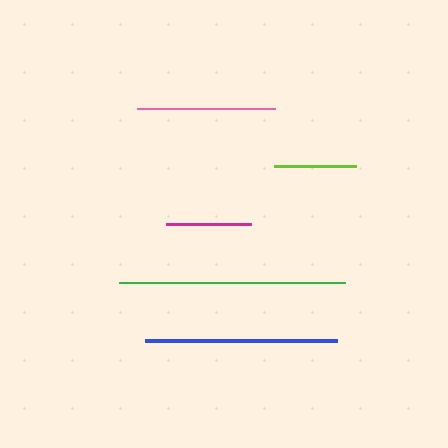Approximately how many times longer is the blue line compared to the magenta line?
The blue line is approximately 2.3 times the length of the magenta line.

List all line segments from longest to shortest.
From longest to shortest: green, blue, pink, magenta, lime.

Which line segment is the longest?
The green line is the longest at approximately 226 pixels.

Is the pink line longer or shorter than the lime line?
The pink line is longer than the lime line.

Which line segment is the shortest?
The lime line is the shortest at approximately 82 pixels.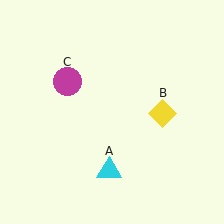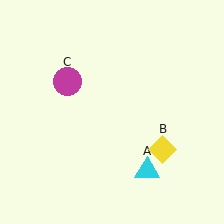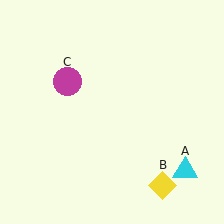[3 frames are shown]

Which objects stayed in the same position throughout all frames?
Magenta circle (object C) remained stationary.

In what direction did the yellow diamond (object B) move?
The yellow diamond (object B) moved down.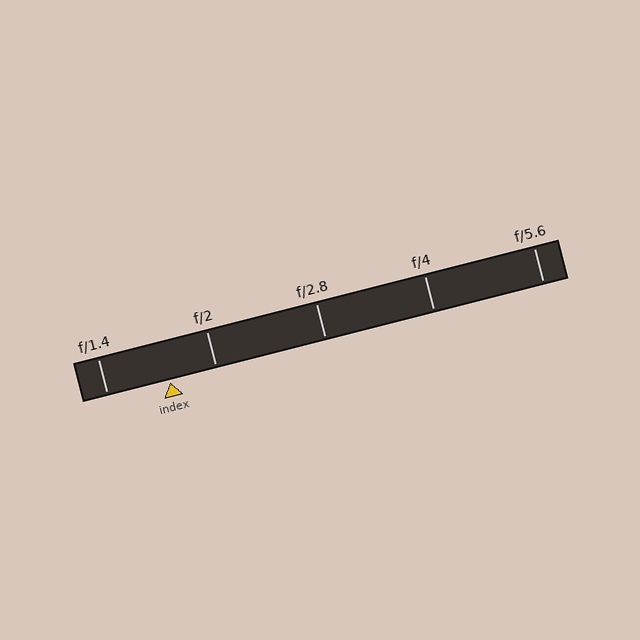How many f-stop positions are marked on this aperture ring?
There are 5 f-stop positions marked.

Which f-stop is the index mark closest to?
The index mark is closest to f/2.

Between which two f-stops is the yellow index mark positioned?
The index mark is between f/1.4 and f/2.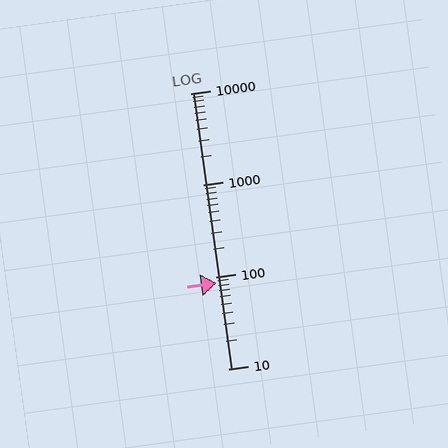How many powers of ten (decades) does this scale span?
The scale spans 3 decades, from 10 to 10000.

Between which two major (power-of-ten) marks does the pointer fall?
The pointer is between 10 and 100.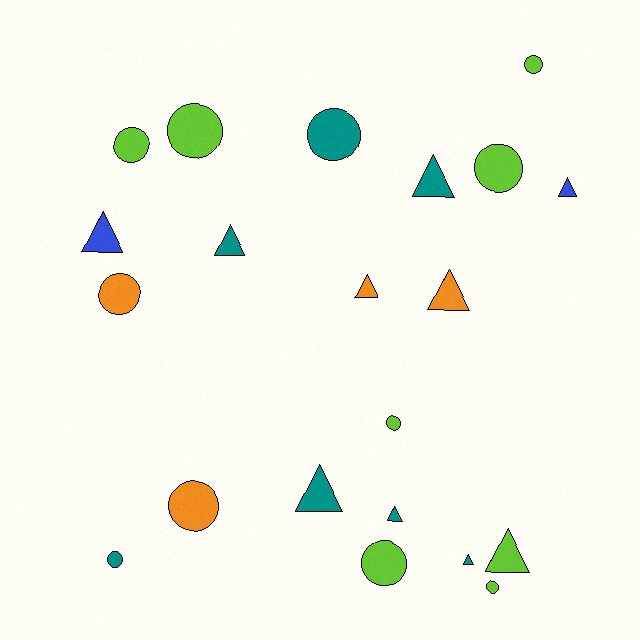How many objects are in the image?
There are 21 objects.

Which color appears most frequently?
Lime, with 8 objects.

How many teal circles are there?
There are 2 teal circles.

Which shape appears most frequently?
Circle, with 11 objects.